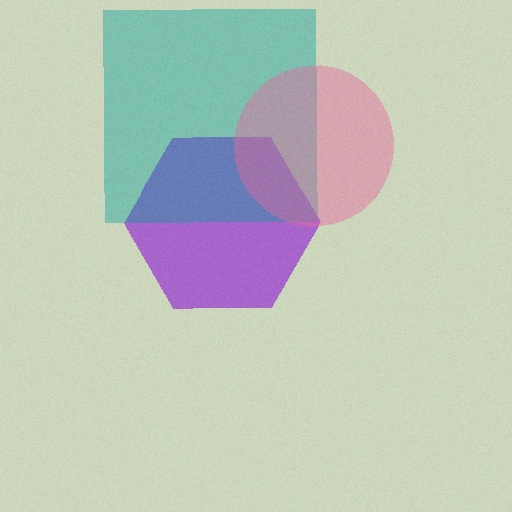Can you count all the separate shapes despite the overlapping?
Yes, there are 3 separate shapes.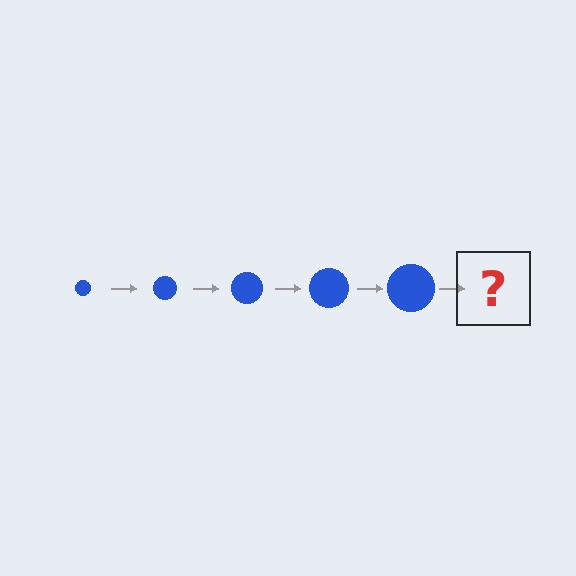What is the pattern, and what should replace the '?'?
The pattern is that the circle gets progressively larger each step. The '?' should be a blue circle, larger than the previous one.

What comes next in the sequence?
The next element should be a blue circle, larger than the previous one.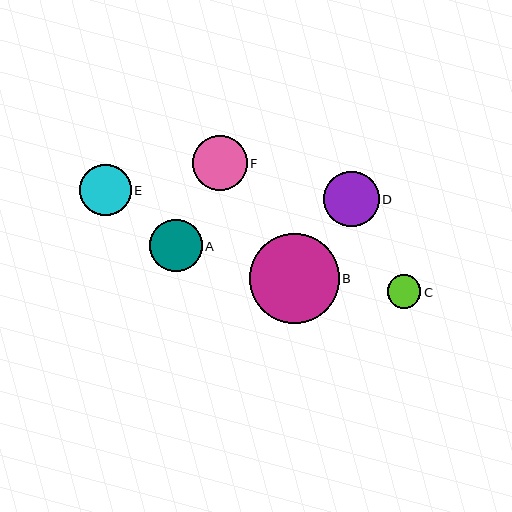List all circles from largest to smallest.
From largest to smallest: B, D, F, A, E, C.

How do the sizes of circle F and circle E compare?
Circle F and circle E are approximately the same size.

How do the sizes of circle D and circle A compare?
Circle D and circle A are approximately the same size.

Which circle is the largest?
Circle B is the largest with a size of approximately 90 pixels.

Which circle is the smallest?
Circle C is the smallest with a size of approximately 34 pixels.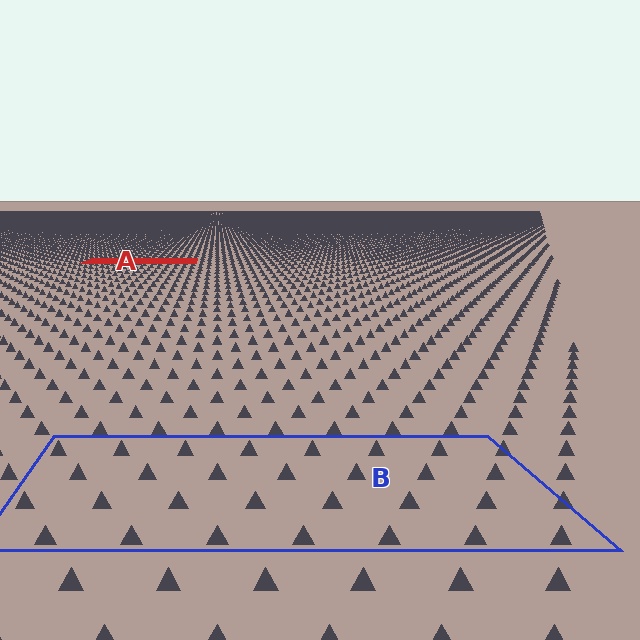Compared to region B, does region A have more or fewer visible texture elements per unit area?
Region A has more texture elements per unit area — they are packed more densely because it is farther away.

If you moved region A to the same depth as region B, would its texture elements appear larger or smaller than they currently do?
They would appear larger. At a closer depth, the same texture elements are projected at a bigger on-screen size.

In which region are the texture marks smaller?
The texture marks are smaller in region A, because it is farther away.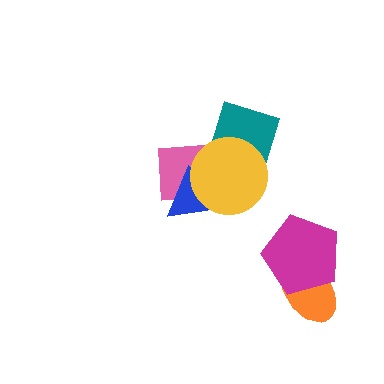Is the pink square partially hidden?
Yes, it is partially covered by another shape.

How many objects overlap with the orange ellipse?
1 object overlaps with the orange ellipse.